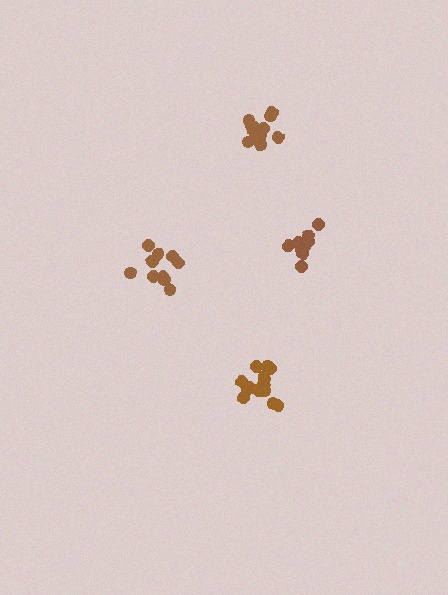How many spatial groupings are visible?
There are 4 spatial groupings.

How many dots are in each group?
Group 1: 12 dots, Group 2: 10 dots, Group 3: 14 dots, Group 4: 14 dots (50 total).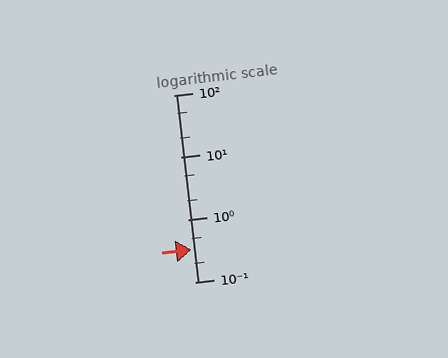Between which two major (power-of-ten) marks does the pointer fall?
The pointer is between 0.1 and 1.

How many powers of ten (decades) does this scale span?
The scale spans 3 decades, from 0.1 to 100.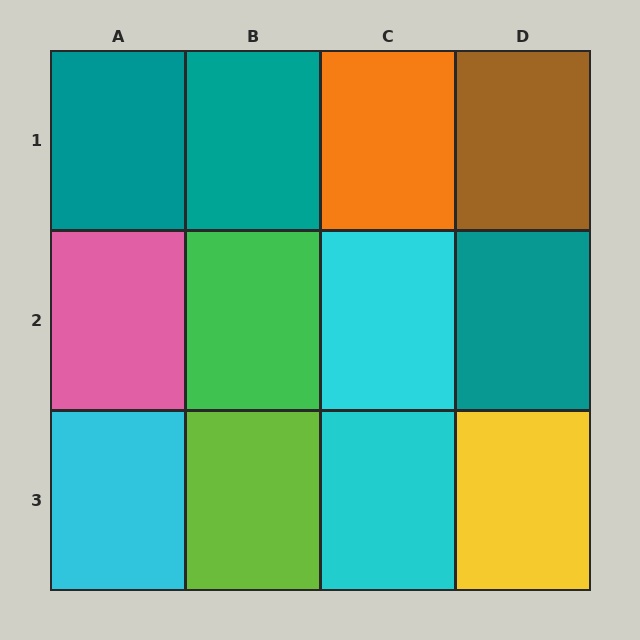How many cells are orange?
1 cell is orange.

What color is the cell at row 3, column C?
Cyan.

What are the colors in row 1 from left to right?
Teal, teal, orange, brown.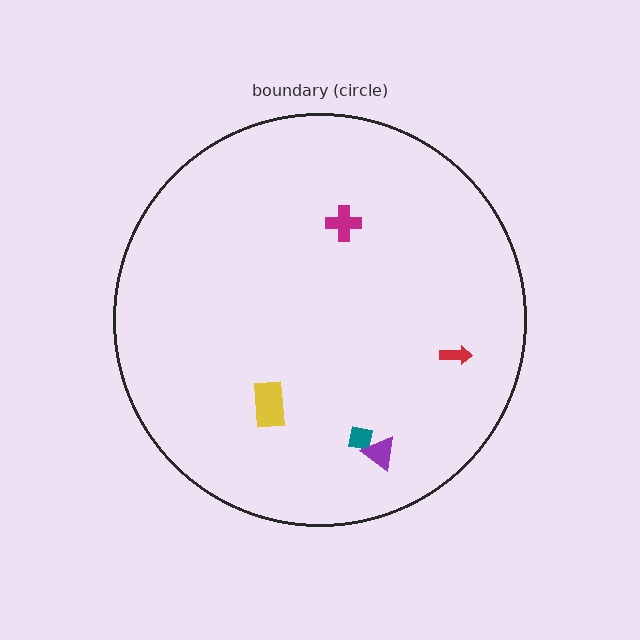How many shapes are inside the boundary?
5 inside, 0 outside.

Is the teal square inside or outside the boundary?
Inside.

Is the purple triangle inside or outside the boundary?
Inside.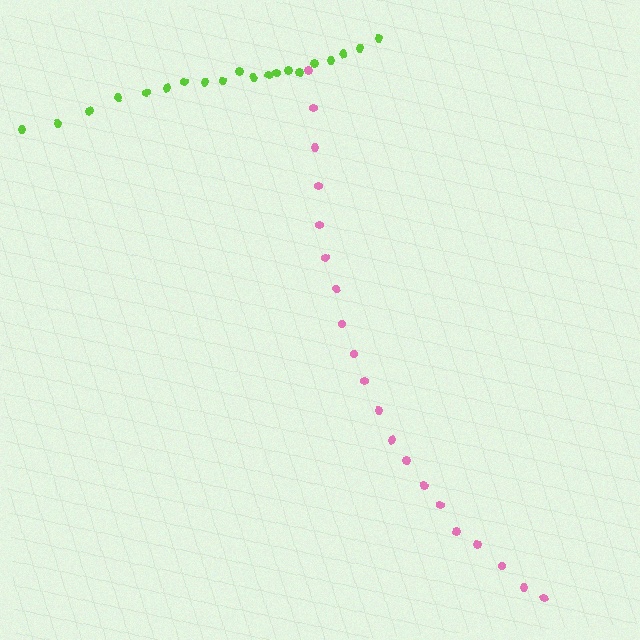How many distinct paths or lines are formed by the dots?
There are 2 distinct paths.